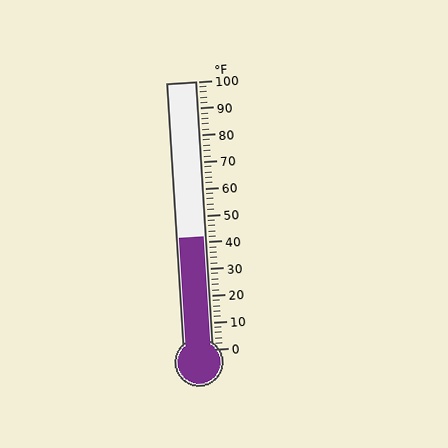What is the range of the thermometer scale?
The thermometer scale ranges from 0°F to 100°F.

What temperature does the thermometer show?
The thermometer shows approximately 42°F.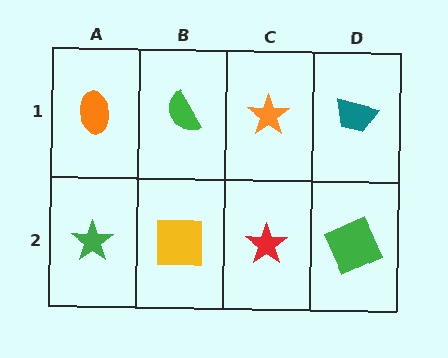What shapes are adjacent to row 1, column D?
A green square (row 2, column D), an orange star (row 1, column C).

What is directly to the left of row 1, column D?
An orange star.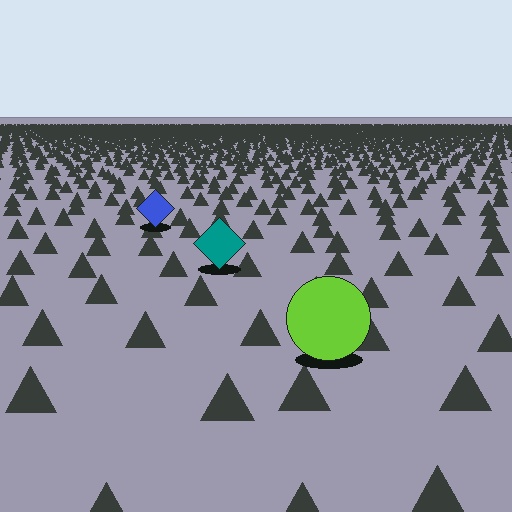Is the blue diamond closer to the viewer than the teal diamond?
No. The teal diamond is closer — you can tell from the texture gradient: the ground texture is coarser near it.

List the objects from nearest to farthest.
From nearest to farthest: the lime circle, the teal diamond, the blue diamond.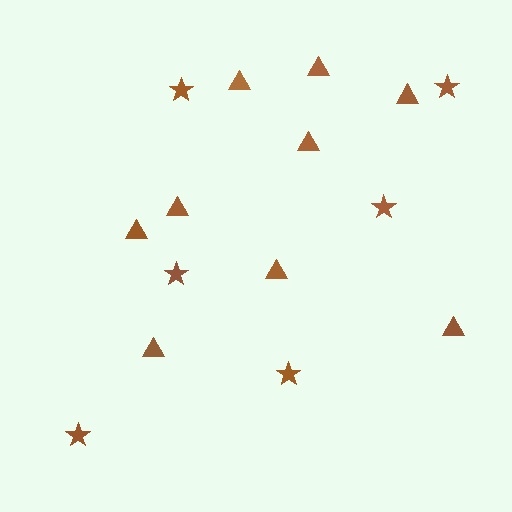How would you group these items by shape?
There are 2 groups: one group of stars (6) and one group of triangles (9).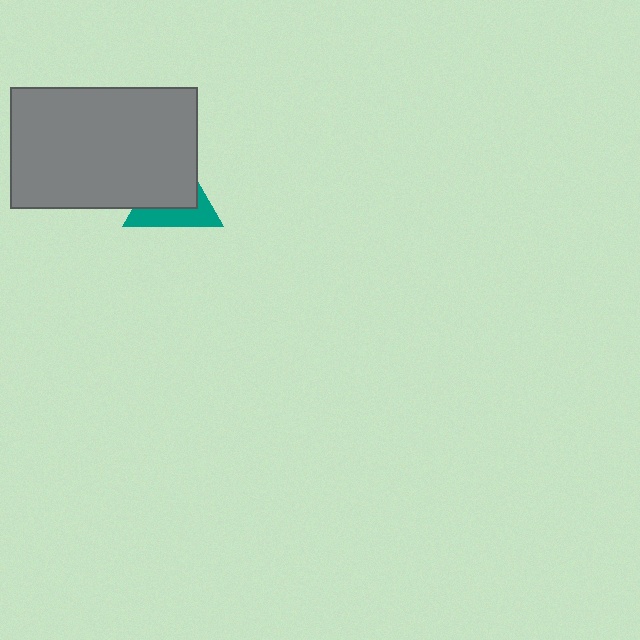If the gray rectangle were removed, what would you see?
You would see the complete teal triangle.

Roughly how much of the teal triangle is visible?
A small part of it is visible (roughly 42%).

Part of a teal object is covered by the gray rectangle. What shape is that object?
It is a triangle.